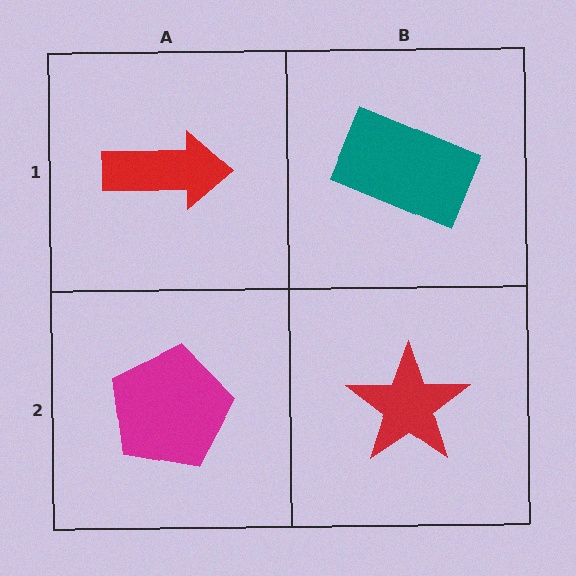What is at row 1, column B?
A teal rectangle.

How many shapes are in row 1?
2 shapes.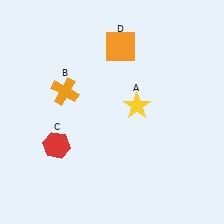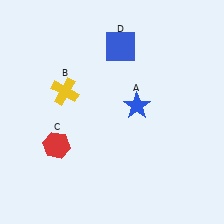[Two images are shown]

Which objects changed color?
A changed from yellow to blue. B changed from orange to yellow. D changed from orange to blue.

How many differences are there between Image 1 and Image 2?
There are 3 differences between the two images.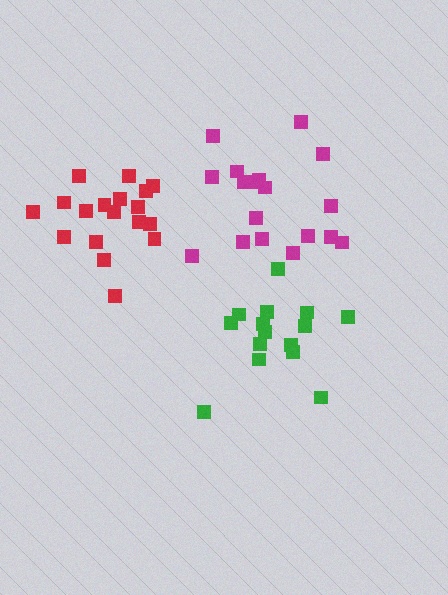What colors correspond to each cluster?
The clusters are colored: green, red, magenta.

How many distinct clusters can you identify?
There are 3 distinct clusters.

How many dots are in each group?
Group 1: 15 dots, Group 2: 18 dots, Group 3: 18 dots (51 total).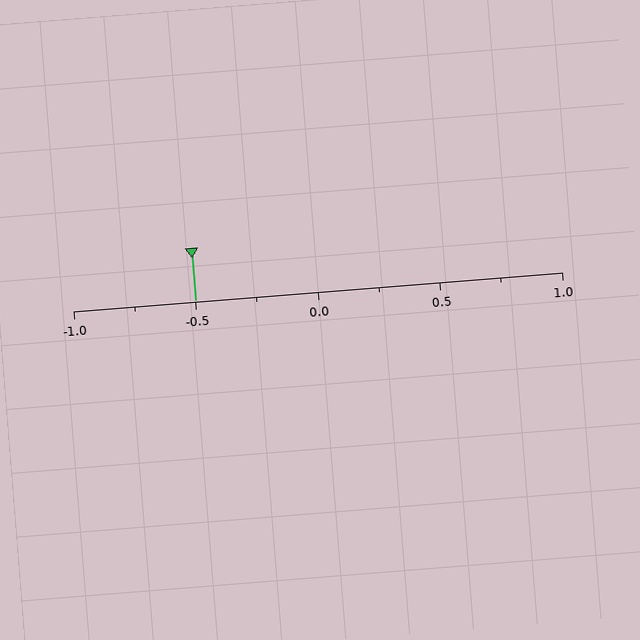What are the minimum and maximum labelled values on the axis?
The axis runs from -1.0 to 1.0.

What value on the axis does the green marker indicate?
The marker indicates approximately -0.5.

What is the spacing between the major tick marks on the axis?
The major ticks are spaced 0.5 apart.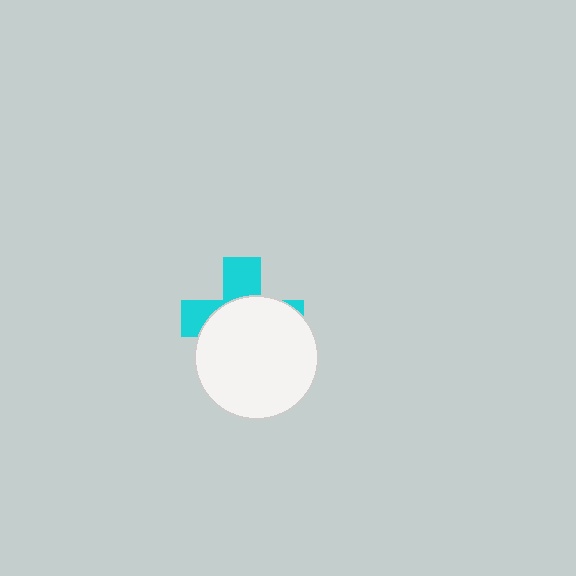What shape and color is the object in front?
The object in front is a white circle.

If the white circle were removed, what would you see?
You would see the complete cyan cross.